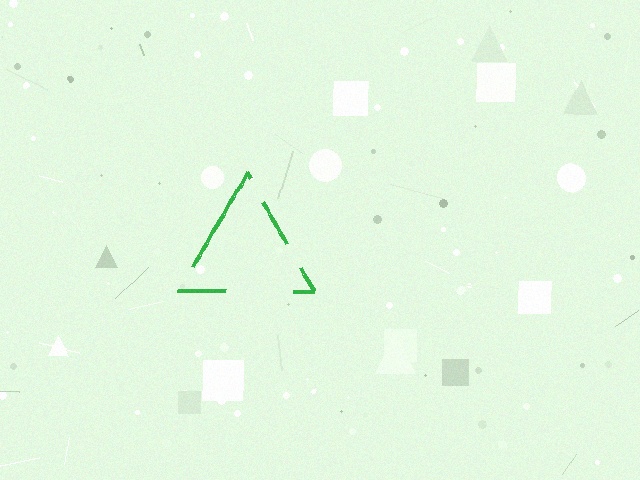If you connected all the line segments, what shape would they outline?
They would outline a triangle.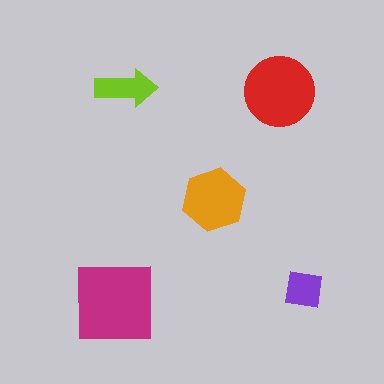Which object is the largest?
The magenta square.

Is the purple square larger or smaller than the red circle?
Smaller.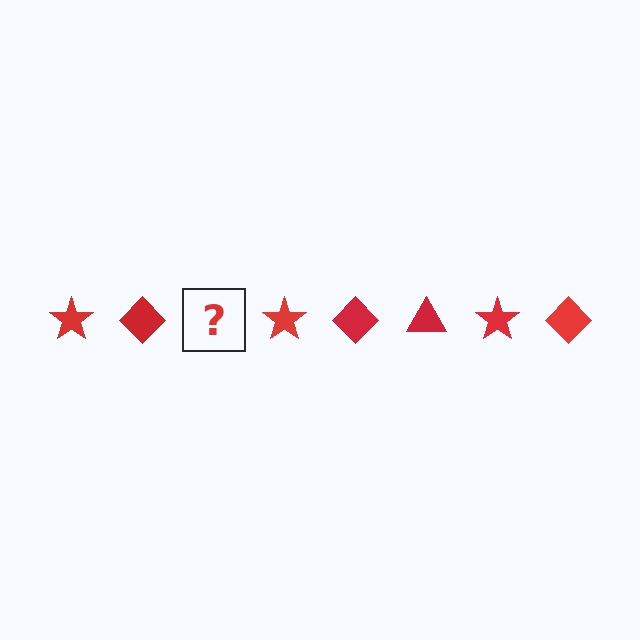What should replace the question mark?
The question mark should be replaced with a red triangle.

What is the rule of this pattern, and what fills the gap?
The rule is that the pattern cycles through star, diamond, triangle shapes in red. The gap should be filled with a red triangle.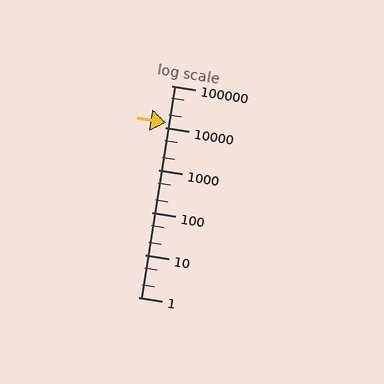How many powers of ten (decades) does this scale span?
The scale spans 5 decades, from 1 to 100000.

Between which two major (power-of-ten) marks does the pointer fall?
The pointer is between 10000 and 100000.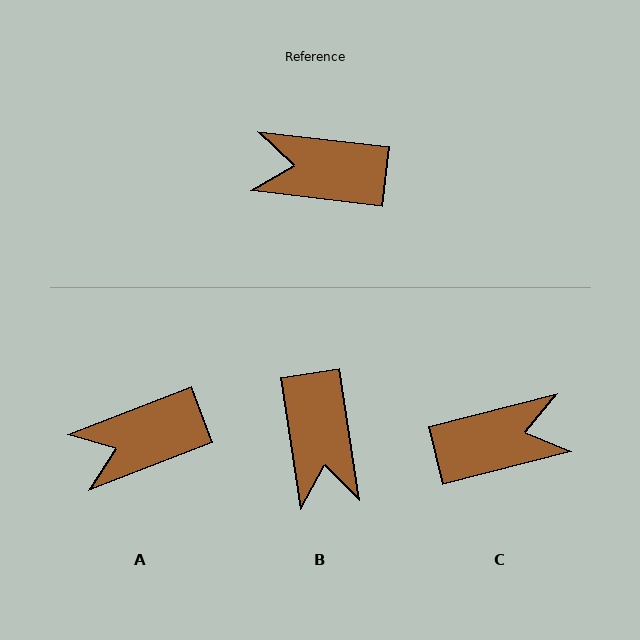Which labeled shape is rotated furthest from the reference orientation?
C, about 159 degrees away.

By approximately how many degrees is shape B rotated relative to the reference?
Approximately 106 degrees counter-clockwise.